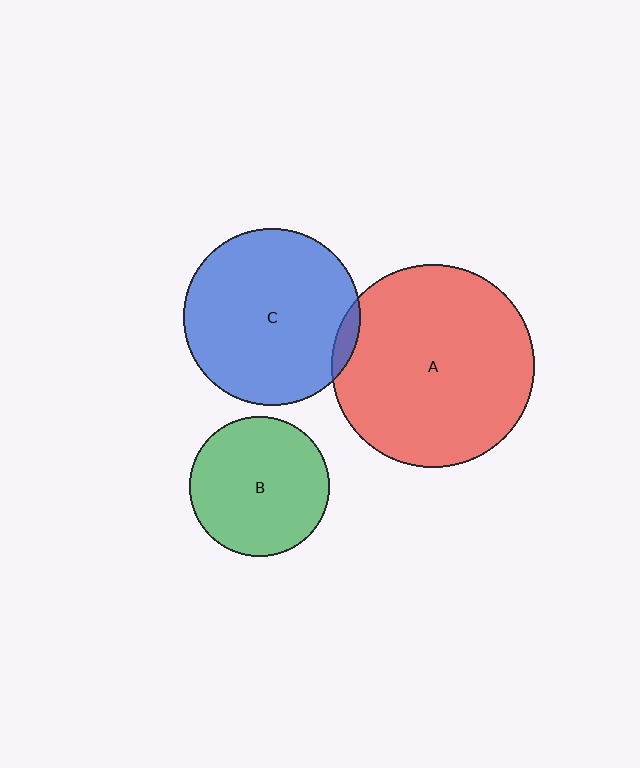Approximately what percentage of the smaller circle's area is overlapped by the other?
Approximately 5%.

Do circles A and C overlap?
Yes.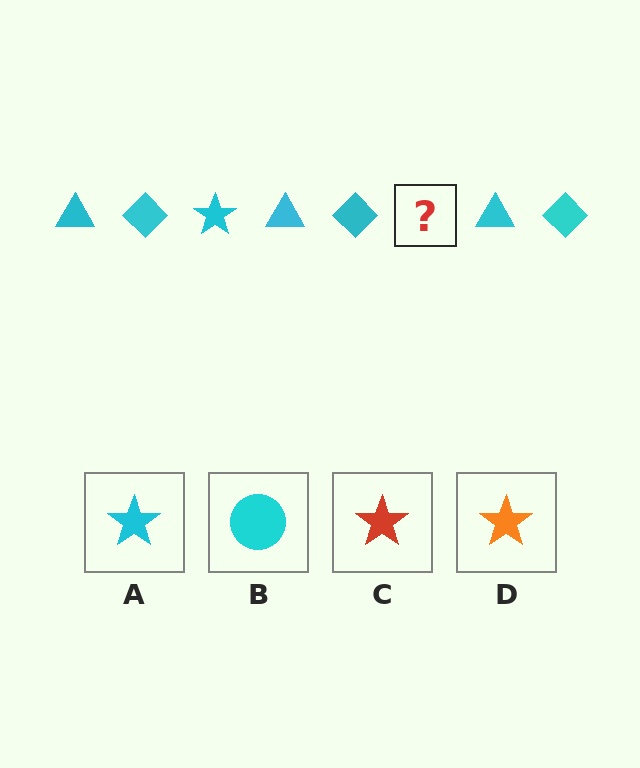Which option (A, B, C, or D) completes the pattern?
A.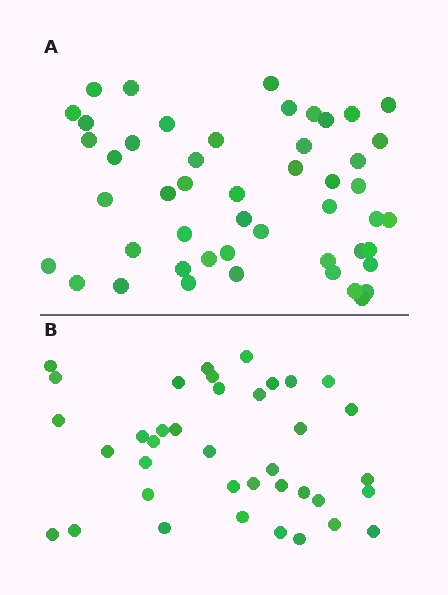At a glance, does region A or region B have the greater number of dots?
Region A (the top region) has more dots.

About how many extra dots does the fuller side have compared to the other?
Region A has roughly 12 or so more dots than region B.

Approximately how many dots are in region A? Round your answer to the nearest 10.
About 50 dots. (The exact count is 49, which rounds to 50.)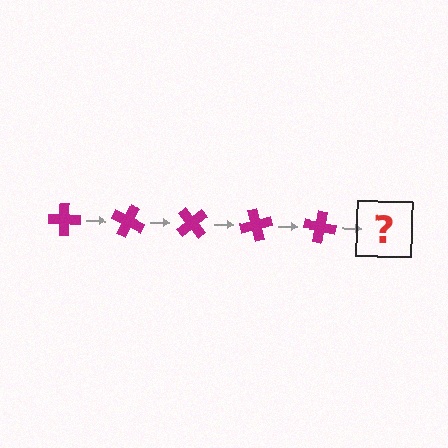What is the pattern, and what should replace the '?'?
The pattern is that the cross rotates 25 degrees each step. The '?' should be a magenta cross rotated 125 degrees.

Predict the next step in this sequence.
The next step is a magenta cross rotated 125 degrees.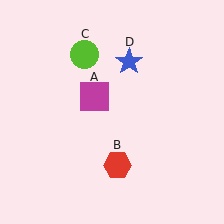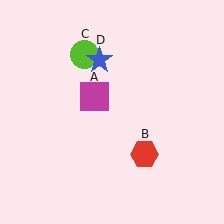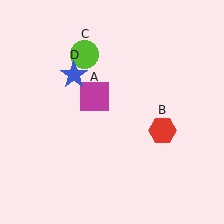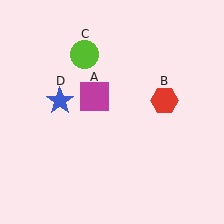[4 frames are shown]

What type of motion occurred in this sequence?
The red hexagon (object B), blue star (object D) rotated counterclockwise around the center of the scene.